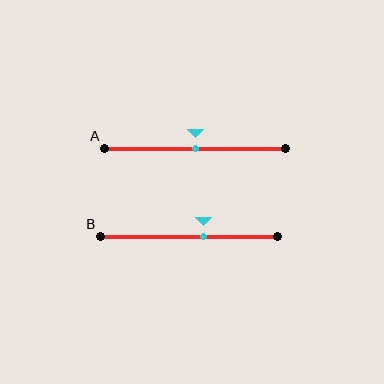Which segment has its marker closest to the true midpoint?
Segment A has its marker closest to the true midpoint.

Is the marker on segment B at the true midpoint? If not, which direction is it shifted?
No, the marker on segment B is shifted to the right by about 8% of the segment length.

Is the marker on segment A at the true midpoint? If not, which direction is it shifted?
Yes, the marker on segment A is at the true midpoint.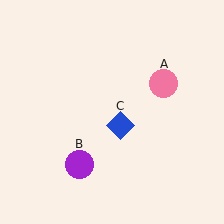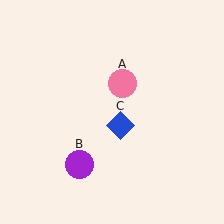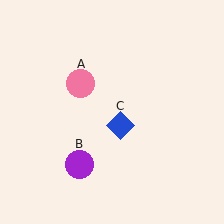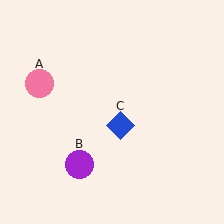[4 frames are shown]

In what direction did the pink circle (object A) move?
The pink circle (object A) moved left.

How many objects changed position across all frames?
1 object changed position: pink circle (object A).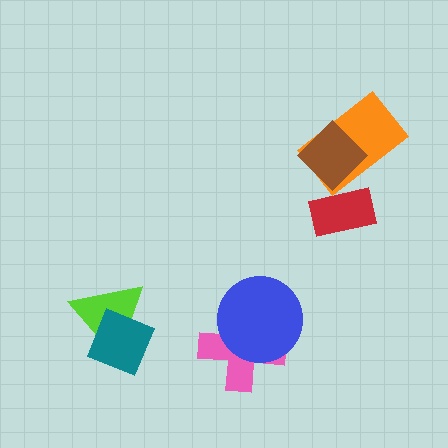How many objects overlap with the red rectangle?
2 objects overlap with the red rectangle.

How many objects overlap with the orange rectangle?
2 objects overlap with the orange rectangle.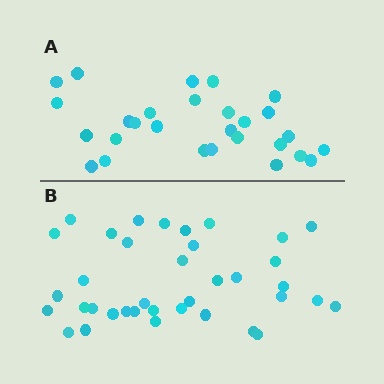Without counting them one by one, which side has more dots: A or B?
Region B (the bottom region) has more dots.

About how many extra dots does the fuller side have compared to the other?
Region B has roughly 8 or so more dots than region A.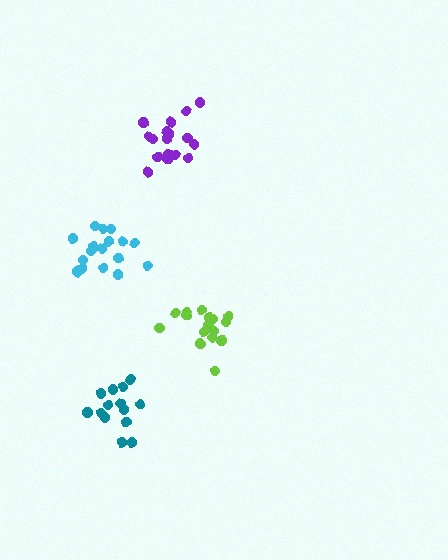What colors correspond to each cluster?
The clusters are colored: teal, purple, cyan, lime.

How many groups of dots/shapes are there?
There are 4 groups.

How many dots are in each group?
Group 1: 14 dots, Group 2: 18 dots, Group 3: 18 dots, Group 4: 18 dots (68 total).